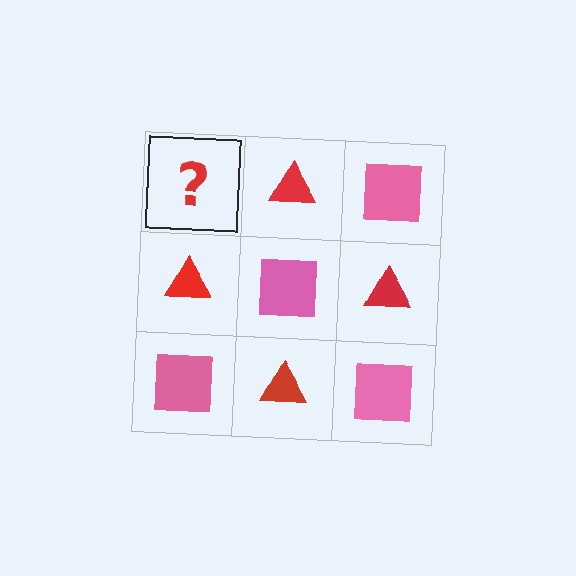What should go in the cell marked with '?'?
The missing cell should contain a pink square.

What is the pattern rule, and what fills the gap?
The rule is that it alternates pink square and red triangle in a checkerboard pattern. The gap should be filled with a pink square.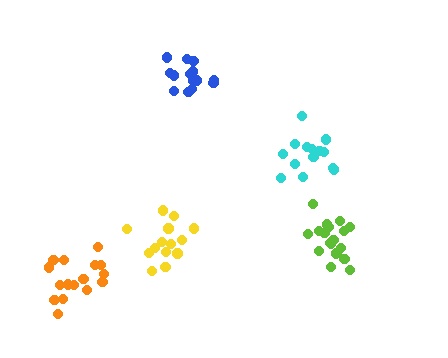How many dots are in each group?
Group 1: 16 dots, Group 2: 15 dots, Group 3: 14 dots, Group 4: 15 dots, Group 5: 19 dots (79 total).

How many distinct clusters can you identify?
There are 5 distinct clusters.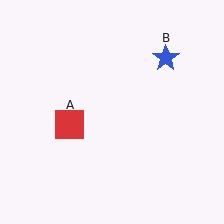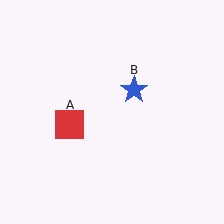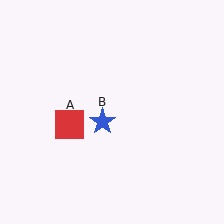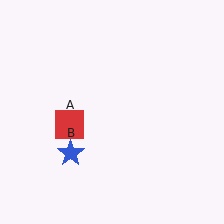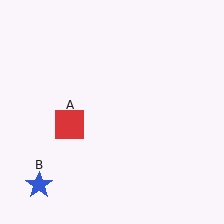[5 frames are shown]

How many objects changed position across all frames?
1 object changed position: blue star (object B).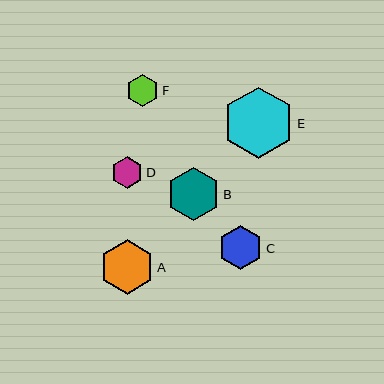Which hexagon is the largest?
Hexagon E is the largest with a size of approximately 72 pixels.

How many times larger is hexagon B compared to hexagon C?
Hexagon B is approximately 1.2 times the size of hexagon C.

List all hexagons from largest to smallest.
From largest to smallest: E, A, B, C, F, D.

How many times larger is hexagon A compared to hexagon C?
Hexagon A is approximately 1.2 times the size of hexagon C.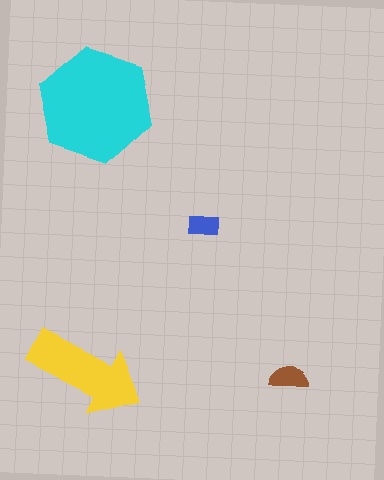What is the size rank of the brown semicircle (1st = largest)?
3rd.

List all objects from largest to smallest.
The cyan hexagon, the yellow arrow, the brown semicircle, the blue rectangle.